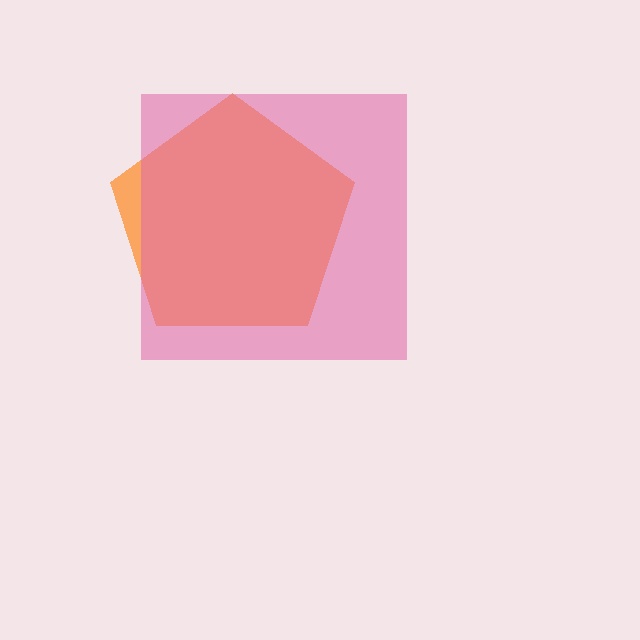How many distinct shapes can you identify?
There are 2 distinct shapes: an orange pentagon, a pink square.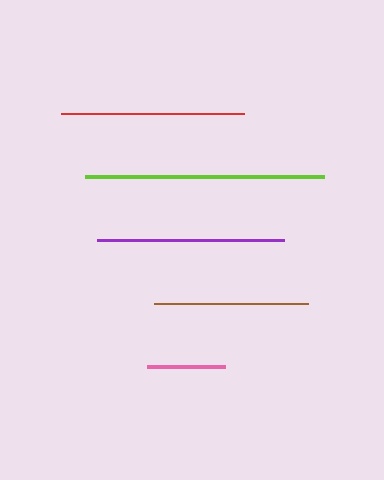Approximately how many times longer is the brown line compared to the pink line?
The brown line is approximately 2.0 times the length of the pink line.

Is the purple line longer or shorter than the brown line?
The purple line is longer than the brown line.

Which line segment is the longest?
The lime line is the longest at approximately 240 pixels.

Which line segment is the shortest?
The pink line is the shortest at approximately 78 pixels.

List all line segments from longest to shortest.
From longest to shortest: lime, purple, red, brown, pink.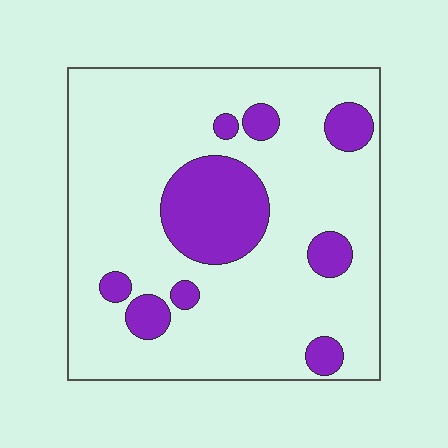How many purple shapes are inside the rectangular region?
9.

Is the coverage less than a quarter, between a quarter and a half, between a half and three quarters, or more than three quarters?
Less than a quarter.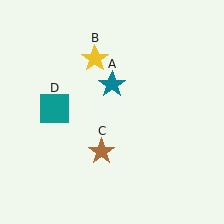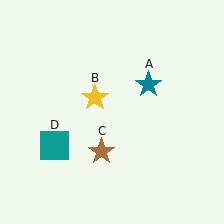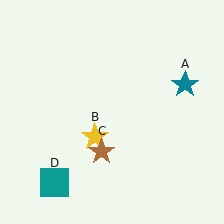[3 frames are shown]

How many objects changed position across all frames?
3 objects changed position: teal star (object A), yellow star (object B), teal square (object D).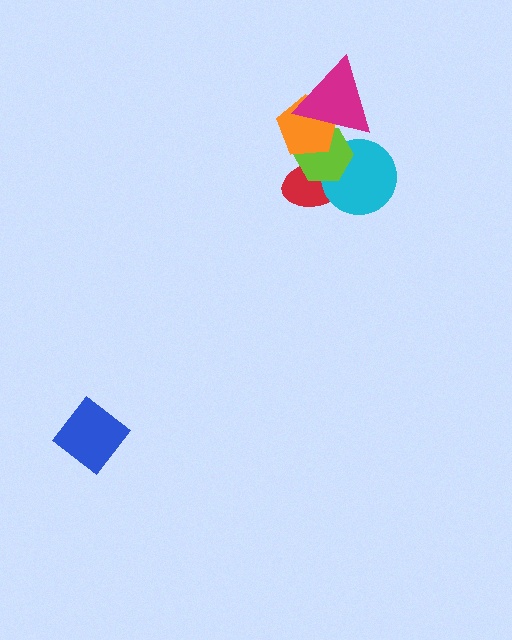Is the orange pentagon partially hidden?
Yes, it is partially covered by another shape.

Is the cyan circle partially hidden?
Yes, it is partially covered by another shape.